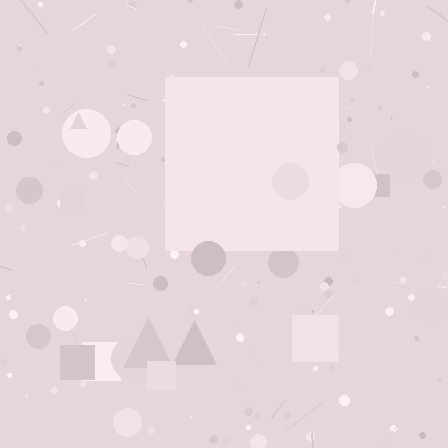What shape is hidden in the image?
A square is hidden in the image.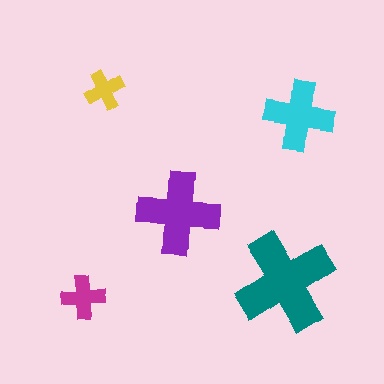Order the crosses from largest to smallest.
the teal one, the purple one, the cyan one, the magenta one, the yellow one.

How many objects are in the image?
There are 5 objects in the image.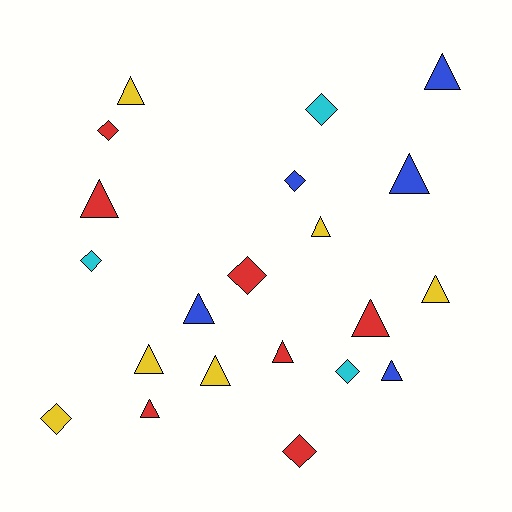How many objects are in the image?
There are 21 objects.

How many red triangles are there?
There are 4 red triangles.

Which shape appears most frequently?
Triangle, with 13 objects.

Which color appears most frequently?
Red, with 7 objects.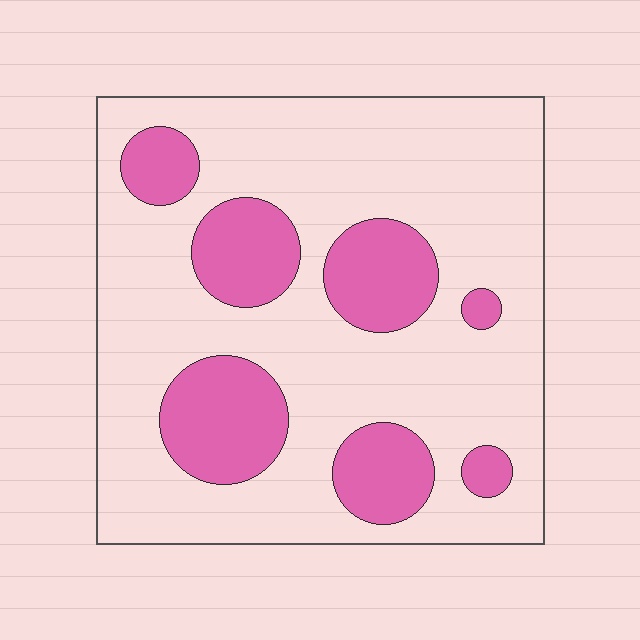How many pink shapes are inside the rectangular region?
7.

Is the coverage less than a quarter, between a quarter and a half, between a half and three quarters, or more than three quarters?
Less than a quarter.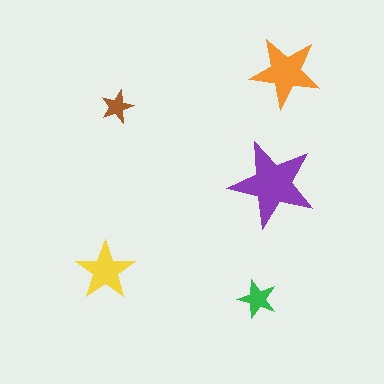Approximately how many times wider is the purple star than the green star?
About 2.5 times wider.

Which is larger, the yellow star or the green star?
The yellow one.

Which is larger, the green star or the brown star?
The green one.